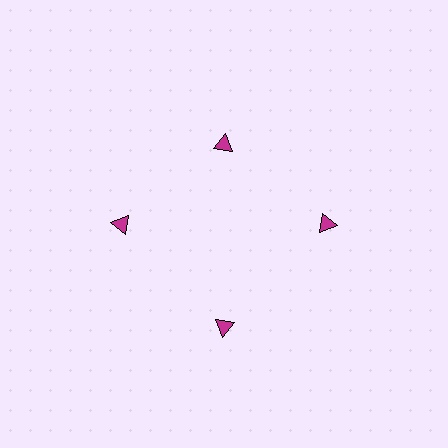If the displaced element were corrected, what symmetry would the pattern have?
It would have 4-fold rotational symmetry — the pattern would map onto itself every 90 degrees.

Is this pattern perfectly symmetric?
No. The 4 magenta triangles are arranged in a ring, but one element near the 12 o'clock position is pulled inward toward the center, breaking the 4-fold rotational symmetry.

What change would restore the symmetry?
The symmetry would be restored by moving it outward, back onto the ring so that all 4 triangles sit at equal angles and equal distance from the center.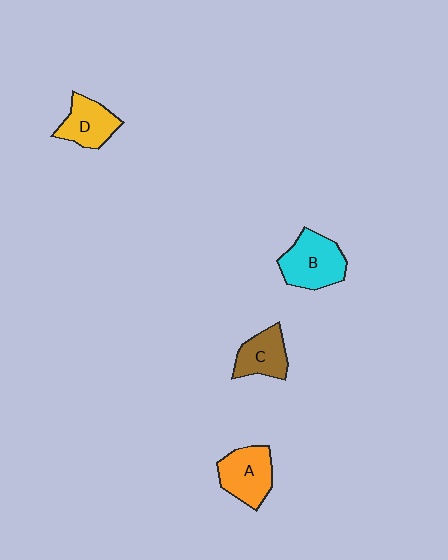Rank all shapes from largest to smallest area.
From largest to smallest: B (cyan), A (orange), D (yellow), C (brown).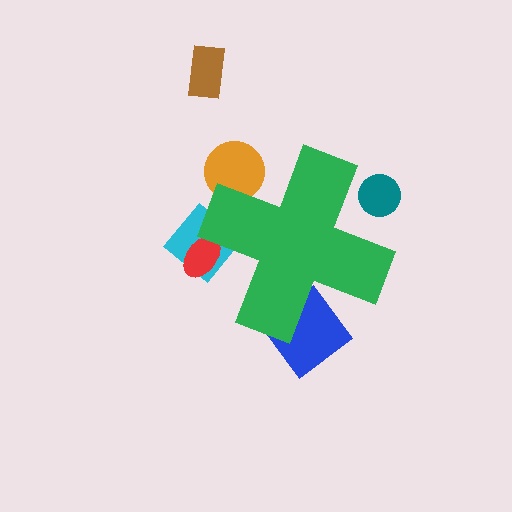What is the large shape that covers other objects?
A green cross.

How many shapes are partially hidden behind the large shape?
5 shapes are partially hidden.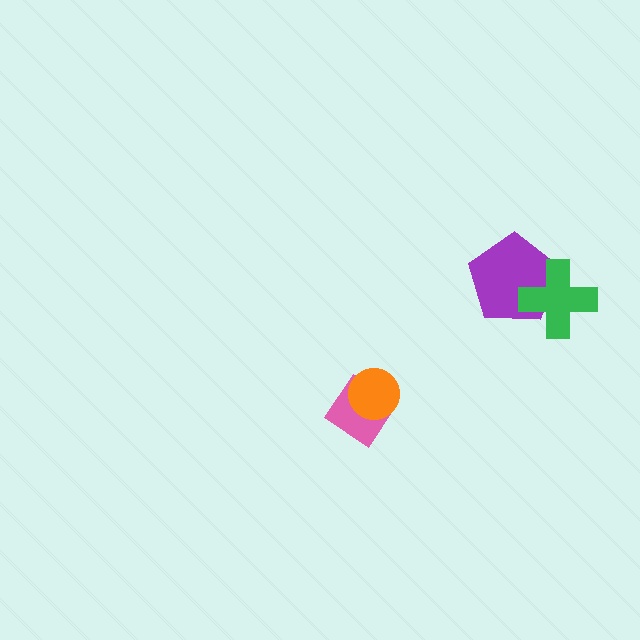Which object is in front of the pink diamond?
The orange circle is in front of the pink diamond.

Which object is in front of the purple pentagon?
The green cross is in front of the purple pentagon.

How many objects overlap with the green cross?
1 object overlaps with the green cross.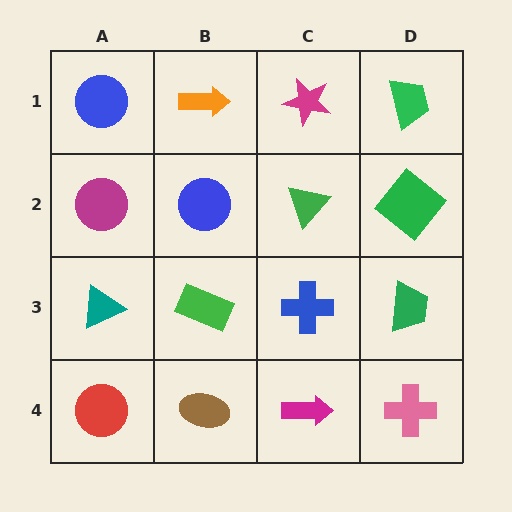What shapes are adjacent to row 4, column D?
A green trapezoid (row 3, column D), a magenta arrow (row 4, column C).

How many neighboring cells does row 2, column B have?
4.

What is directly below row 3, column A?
A red circle.